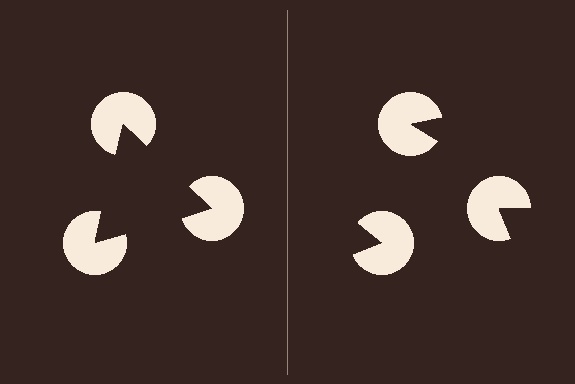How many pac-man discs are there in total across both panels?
6 — 3 on each side.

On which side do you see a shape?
An illusory triangle appears on the left side. On the right side the wedge cuts are rotated, so no coherent shape forms.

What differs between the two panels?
The pac-man discs are positioned identically on both sides; only the wedge orientations differ. On the left they align to a triangle; on the right they are misaligned.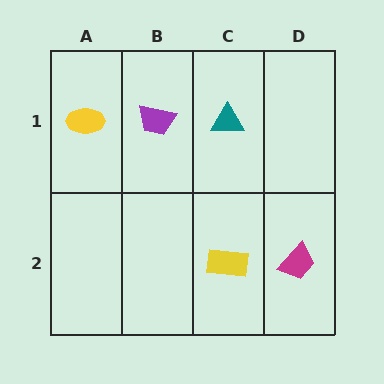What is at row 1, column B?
A purple trapezoid.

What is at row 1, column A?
A yellow ellipse.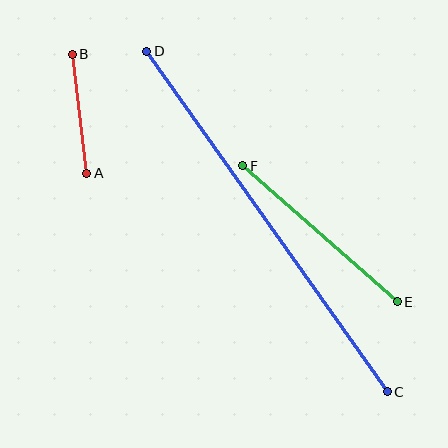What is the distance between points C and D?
The distance is approximately 417 pixels.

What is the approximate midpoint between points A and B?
The midpoint is at approximately (79, 114) pixels.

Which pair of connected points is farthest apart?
Points C and D are farthest apart.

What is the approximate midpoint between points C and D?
The midpoint is at approximately (267, 221) pixels.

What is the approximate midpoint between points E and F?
The midpoint is at approximately (320, 234) pixels.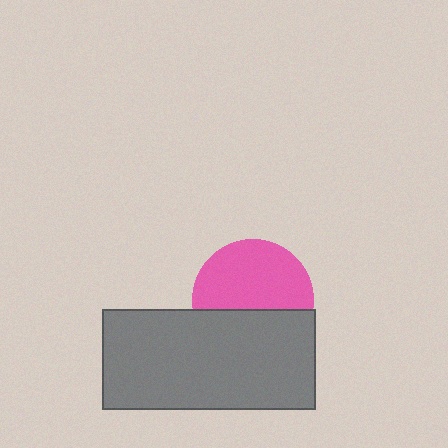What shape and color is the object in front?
The object in front is a gray rectangle.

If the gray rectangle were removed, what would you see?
You would see the complete pink circle.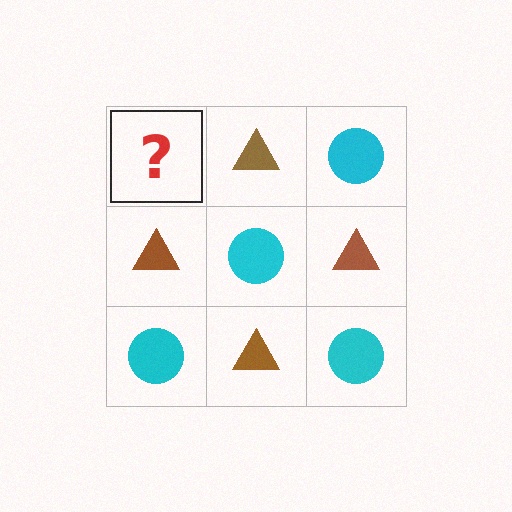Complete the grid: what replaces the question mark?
The question mark should be replaced with a cyan circle.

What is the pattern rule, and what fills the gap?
The rule is that it alternates cyan circle and brown triangle in a checkerboard pattern. The gap should be filled with a cyan circle.